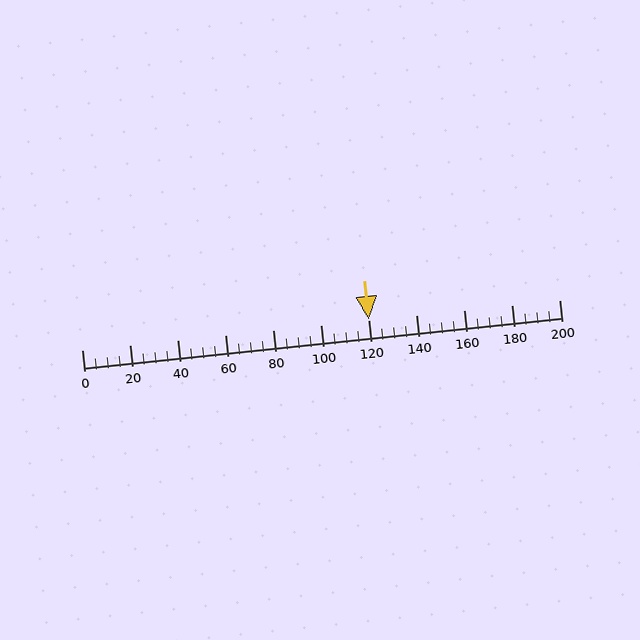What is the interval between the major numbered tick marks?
The major tick marks are spaced 20 units apart.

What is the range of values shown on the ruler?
The ruler shows values from 0 to 200.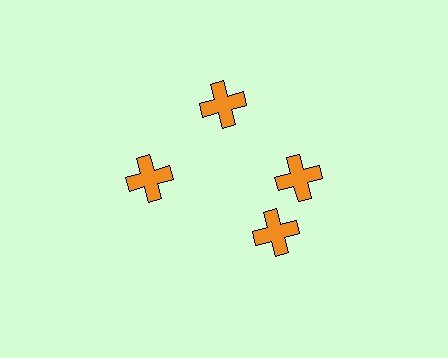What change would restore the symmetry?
The symmetry would be restored by rotating it back into even spacing with its neighbors so that all 4 crosses sit at equal angles and equal distance from the center.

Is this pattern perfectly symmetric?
No. The 4 orange crosses are arranged in a ring, but one element near the 6 o'clock position is rotated out of alignment along the ring, breaking the 4-fold rotational symmetry.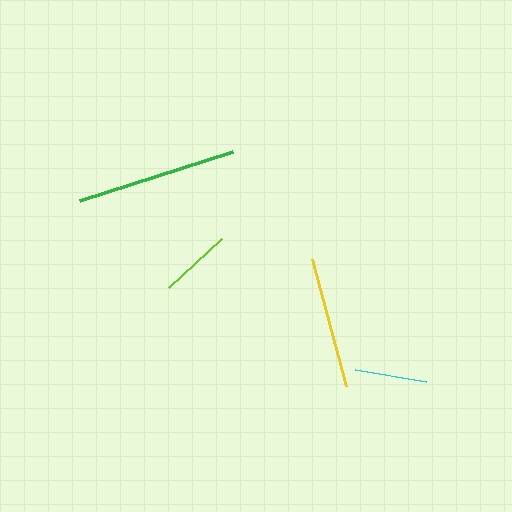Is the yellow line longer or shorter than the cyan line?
The yellow line is longer than the cyan line.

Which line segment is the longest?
The green line is the longest at approximately 161 pixels.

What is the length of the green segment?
The green segment is approximately 161 pixels long.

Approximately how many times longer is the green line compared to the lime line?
The green line is approximately 2.2 times the length of the lime line.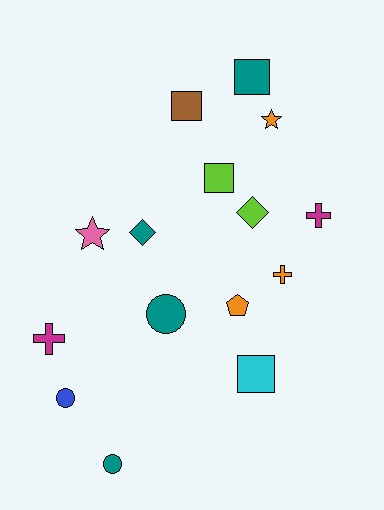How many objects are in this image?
There are 15 objects.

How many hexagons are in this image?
There are no hexagons.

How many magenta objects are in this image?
There are 2 magenta objects.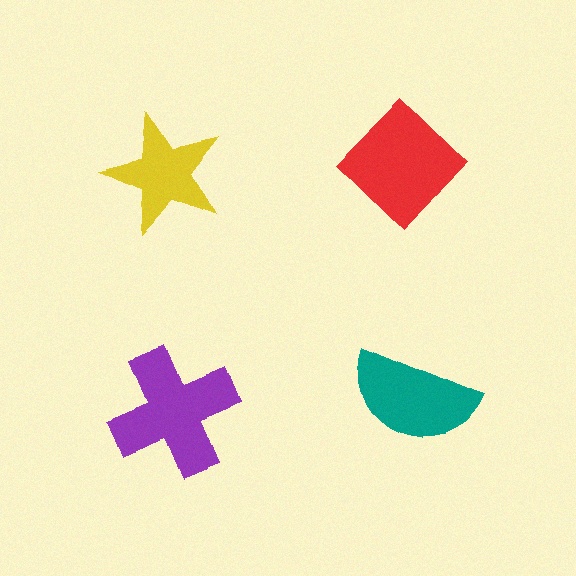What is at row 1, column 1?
A yellow star.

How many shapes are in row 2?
2 shapes.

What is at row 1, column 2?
A red diamond.